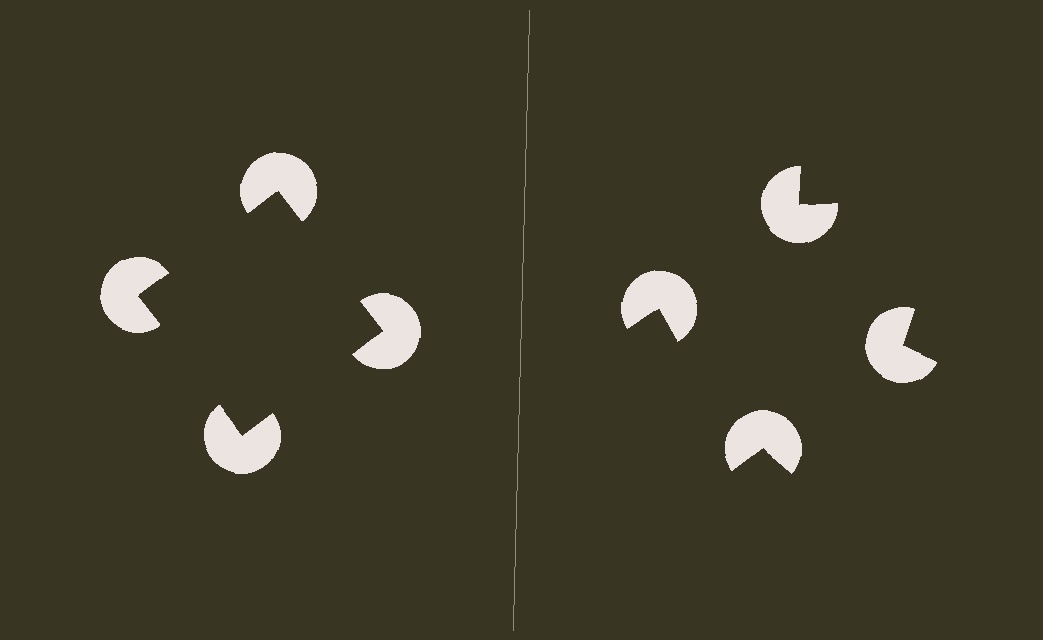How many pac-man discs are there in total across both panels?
8 — 4 on each side.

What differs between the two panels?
The pac-man discs are positioned identically on both sides; only the wedge orientations differ. On the left they align to a square; on the right they are misaligned.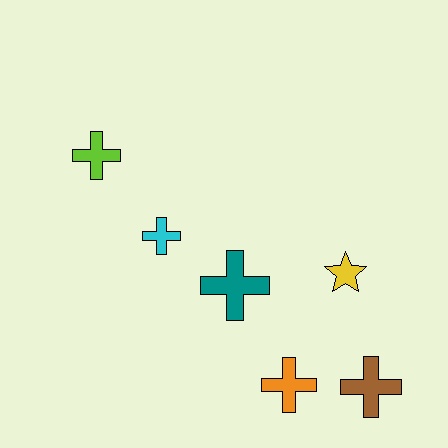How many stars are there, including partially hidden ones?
There is 1 star.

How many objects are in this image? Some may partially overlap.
There are 6 objects.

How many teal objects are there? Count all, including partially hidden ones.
There is 1 teal object.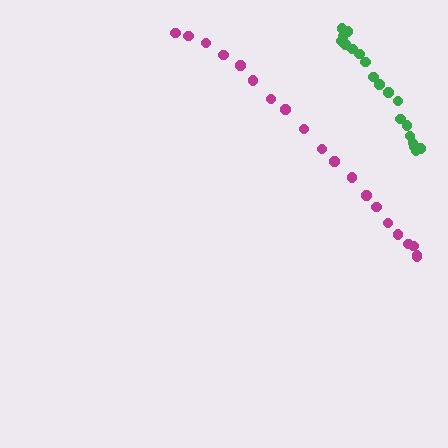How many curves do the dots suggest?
There are 2 distinct paths.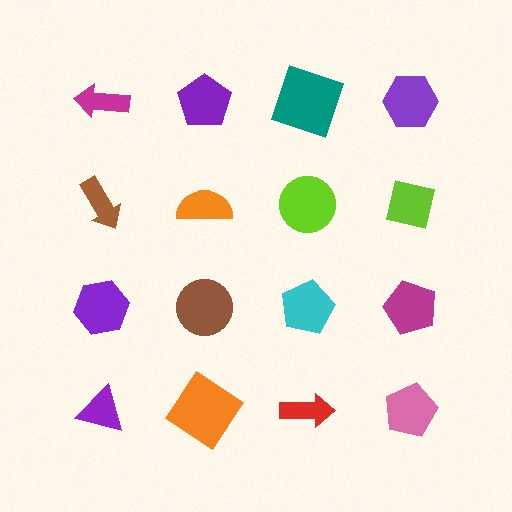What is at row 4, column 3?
A red arrow.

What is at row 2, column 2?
An orange semicircle.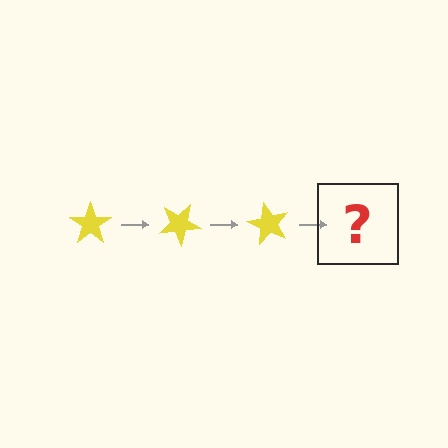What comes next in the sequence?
The next element should be a yellow star rotated 90 degrees.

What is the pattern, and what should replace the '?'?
The pattern is that the star rotates 30 degrees each step. The '?' should be a yellow star rotated 90 degrees.